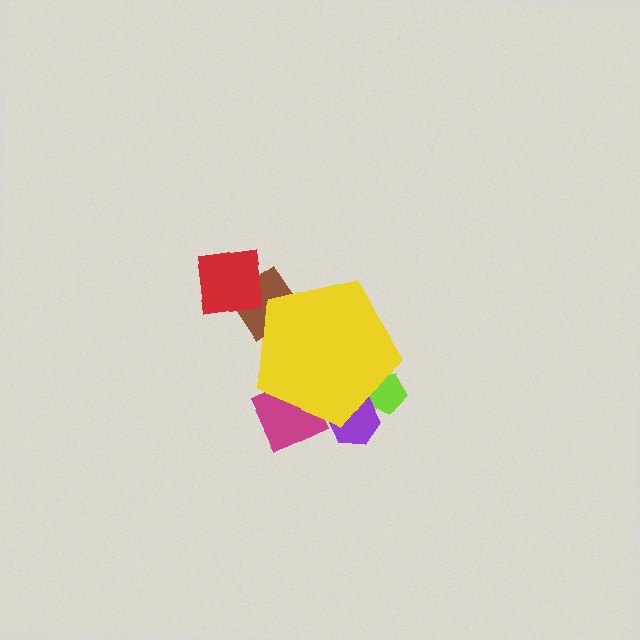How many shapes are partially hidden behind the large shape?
4 shapes are partially hidden.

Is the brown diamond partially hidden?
Yes, the brown diamond is partially hidden behind the yellow pentagon.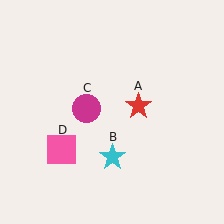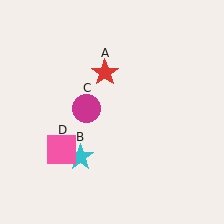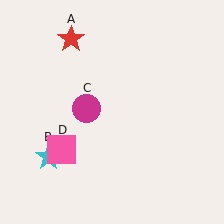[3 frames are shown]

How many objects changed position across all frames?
2 objects changed position: red star (object A), cyan star (object B).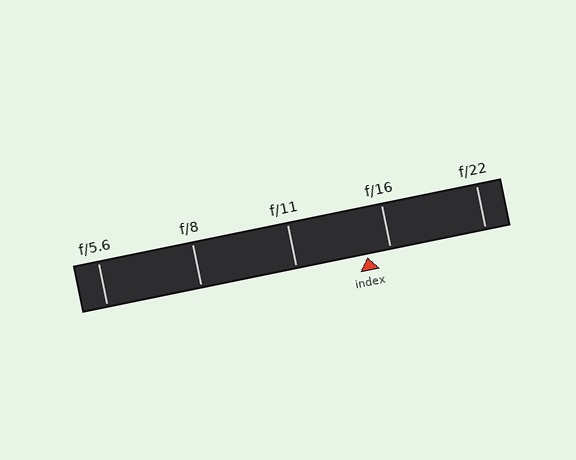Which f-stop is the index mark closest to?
The index mark is closest to f/16.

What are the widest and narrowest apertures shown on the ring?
The widest aperture shown is f/5.6 and the narrowest is f/22.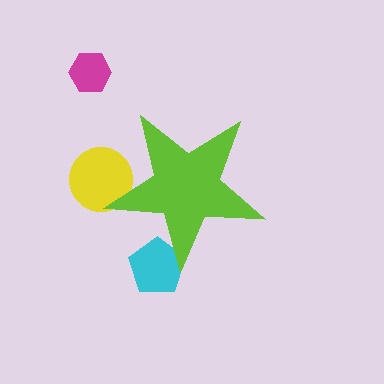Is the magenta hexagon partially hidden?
No, the magenta hexagon is fully visible.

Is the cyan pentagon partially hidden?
Yes, the cyan pentagon is partially hidden behind the lime star.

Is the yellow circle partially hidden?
Yes, the yellow circle is partially hidden behind the lime star.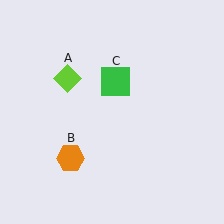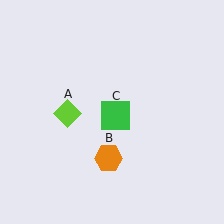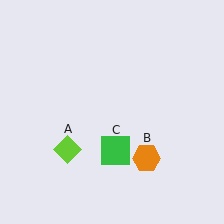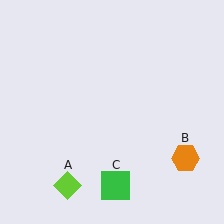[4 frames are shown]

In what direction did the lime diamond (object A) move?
The lime diamond (object A) moved down.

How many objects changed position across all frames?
3 objects changed position: lime diamond (object A), orange hexagon (object B), green square (object C).